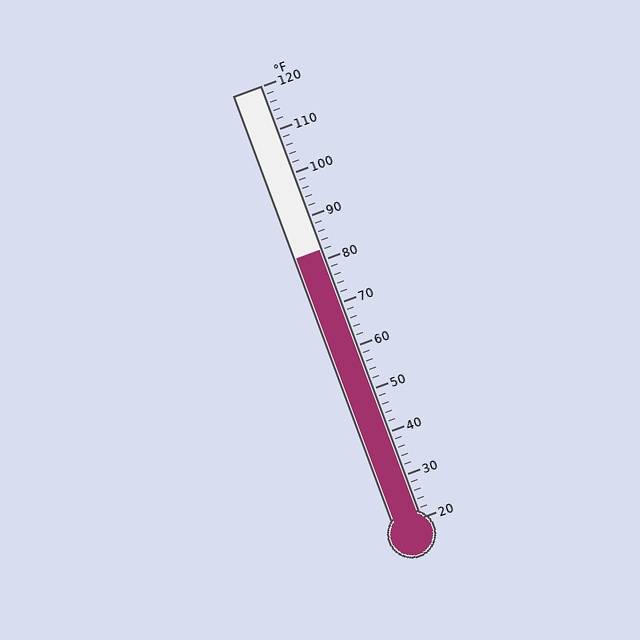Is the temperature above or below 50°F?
The temperature is above 50°F.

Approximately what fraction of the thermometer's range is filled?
The thermometer is filled to approximately 60% of its range.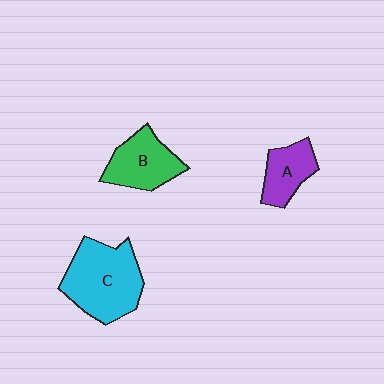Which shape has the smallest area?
Shape A (purple).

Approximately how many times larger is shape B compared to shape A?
Approximately 1.3 times.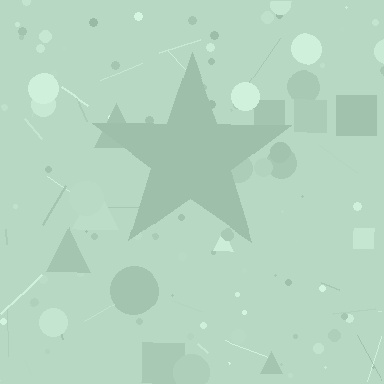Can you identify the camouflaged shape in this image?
The camouflaged shape is a star.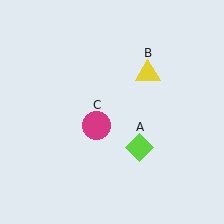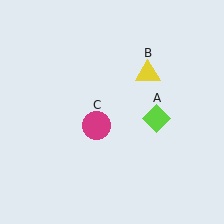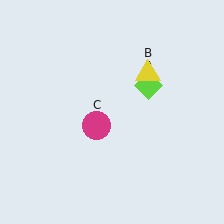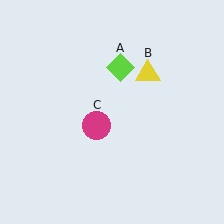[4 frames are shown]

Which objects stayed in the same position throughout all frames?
Yellow triangle (object B) and magenta circle (object C) remained stationary.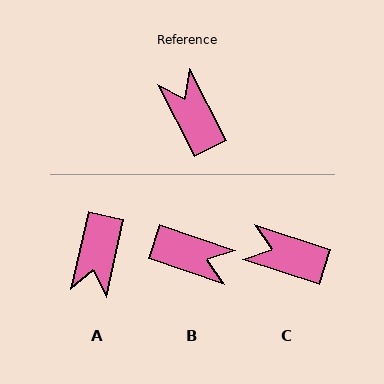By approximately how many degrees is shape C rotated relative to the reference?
Approximately 45 degrees counter-clockwise.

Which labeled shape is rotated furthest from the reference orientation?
A, about 140 degrees away.